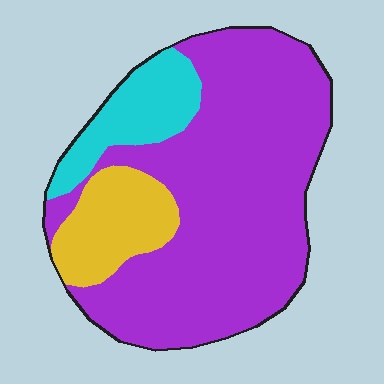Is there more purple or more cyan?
Purple.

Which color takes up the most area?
Purple, at roughly 70%.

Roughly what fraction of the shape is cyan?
Cyan takes up about one eighth (1/8) of the shape.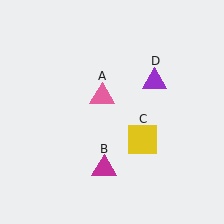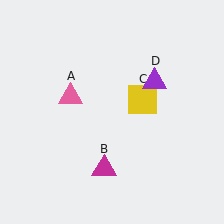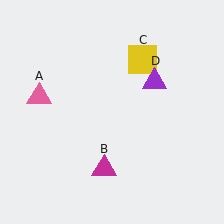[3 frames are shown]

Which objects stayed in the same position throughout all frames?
Magenta triangle (object B) and purple triangle (object D) remained stationary.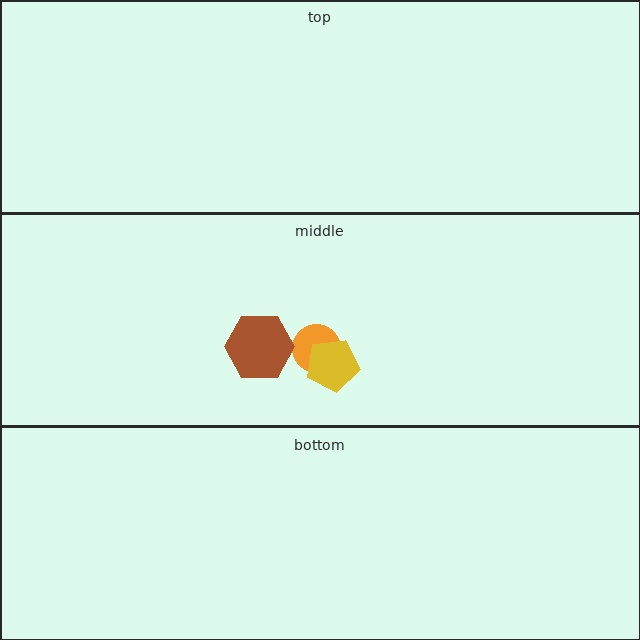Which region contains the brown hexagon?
The middle region.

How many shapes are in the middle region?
3.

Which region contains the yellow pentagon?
The middle region.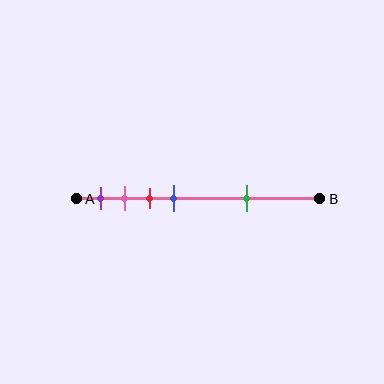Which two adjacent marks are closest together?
The pink and red marks are the closest adjacent pair.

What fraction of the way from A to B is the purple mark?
The purple mark is approximately 10% (0.1) of the way from A to B.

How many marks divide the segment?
There are 5 marks dividing the segment.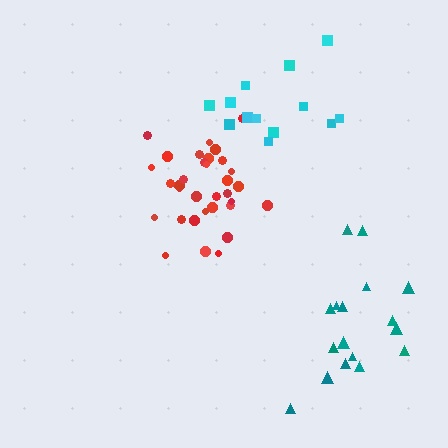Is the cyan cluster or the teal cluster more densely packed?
Cyan.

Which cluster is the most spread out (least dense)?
Teal.